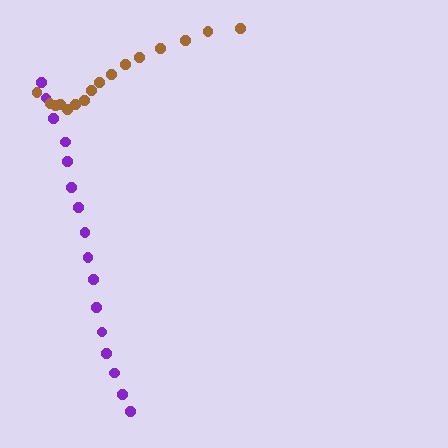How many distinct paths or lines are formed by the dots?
There are 2 distinct paths.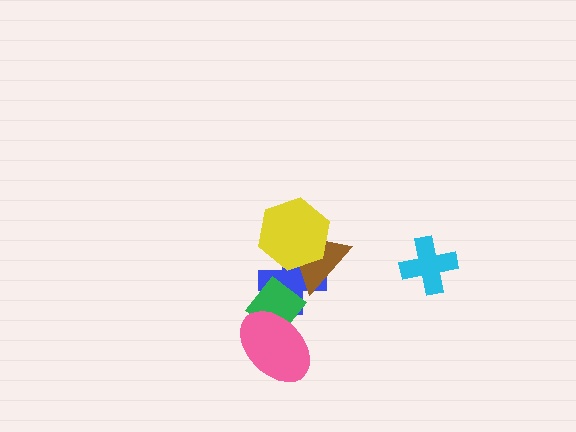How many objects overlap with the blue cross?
3 objects overlap with the blue cross.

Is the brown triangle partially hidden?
Yes, it is partially covered by another shape.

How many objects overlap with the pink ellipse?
1 object overlaps with the pink ellipse.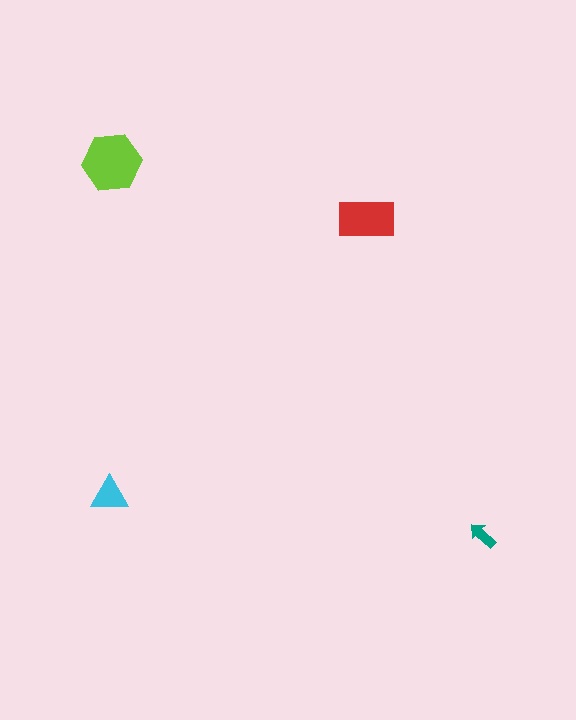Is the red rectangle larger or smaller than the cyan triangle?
Larger.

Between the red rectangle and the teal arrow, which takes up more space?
The red rectangle.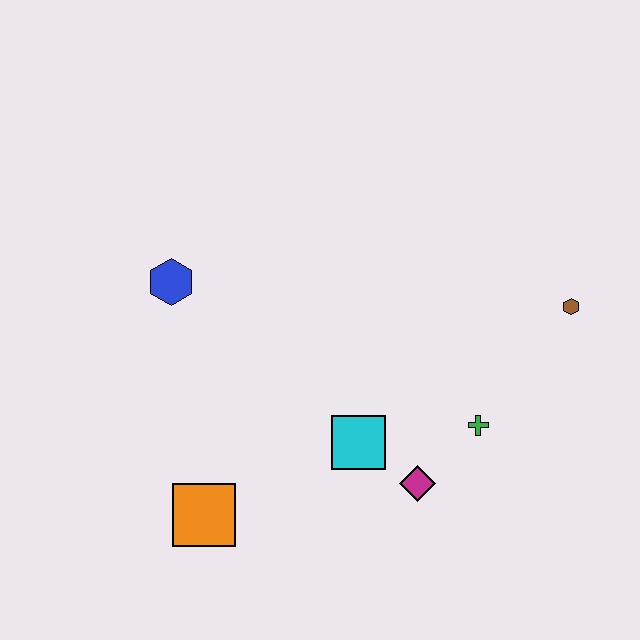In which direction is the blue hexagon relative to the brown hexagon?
The blue hexagon is to the left of the brown hexagon.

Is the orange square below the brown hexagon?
Yes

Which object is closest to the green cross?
The magenta diamond is closest to the green cross.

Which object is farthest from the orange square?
The brown hexagon is farthest from the orange square.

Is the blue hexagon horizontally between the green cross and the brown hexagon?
No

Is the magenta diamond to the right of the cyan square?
Yes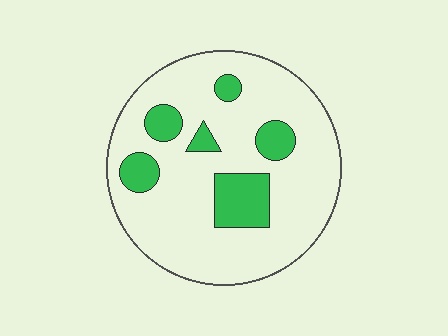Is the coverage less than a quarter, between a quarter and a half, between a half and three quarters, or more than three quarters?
Less than a quarter.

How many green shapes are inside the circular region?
6.